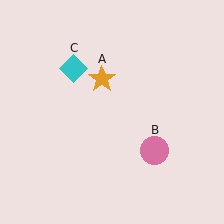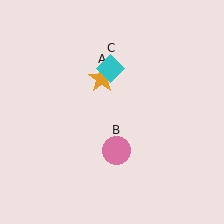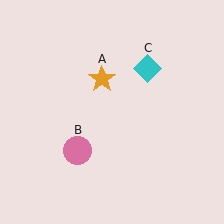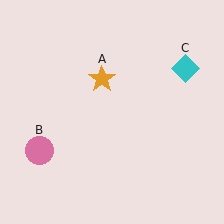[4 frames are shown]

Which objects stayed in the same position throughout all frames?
Orange star (object A) remained stationary.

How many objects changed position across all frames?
2 objects changed position: pink circle (object B), cyan diamond (object C).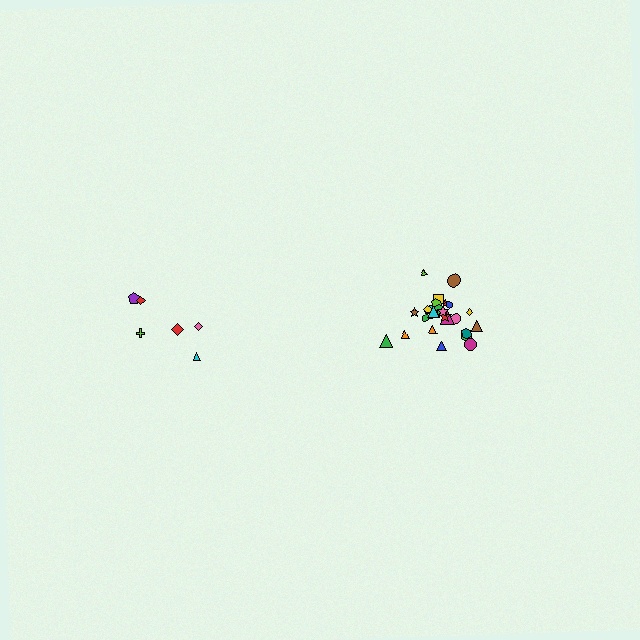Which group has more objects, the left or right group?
The right group.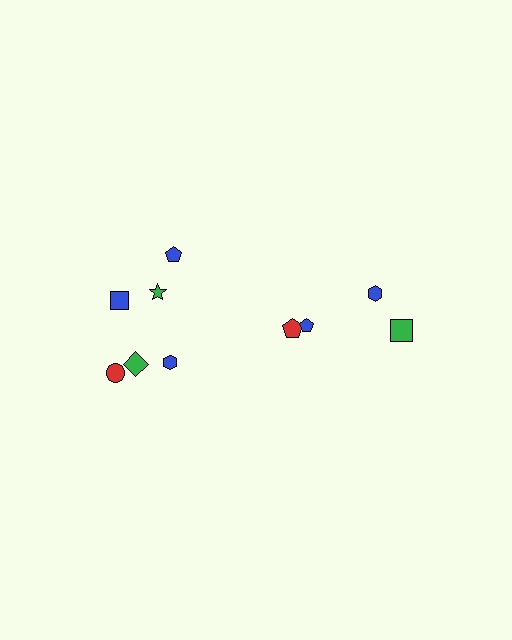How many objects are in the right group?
There are 4 objects.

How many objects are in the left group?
There are 6 objects.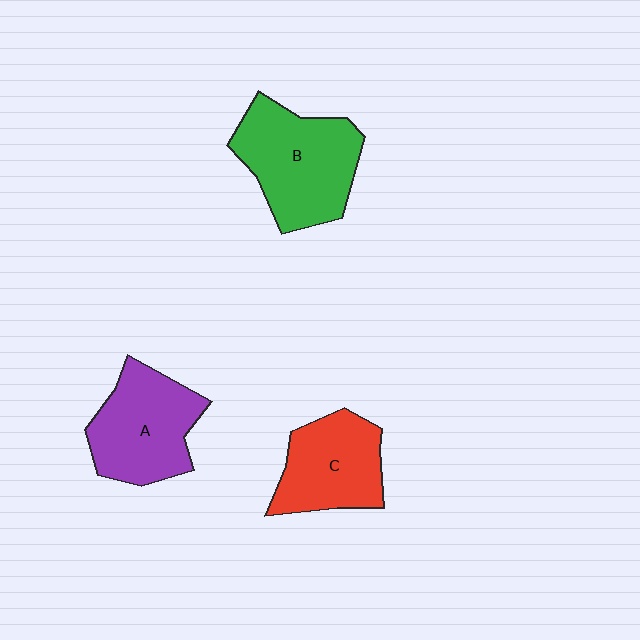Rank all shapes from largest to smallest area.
From largest to smallest: B (green), A (purple), C (red).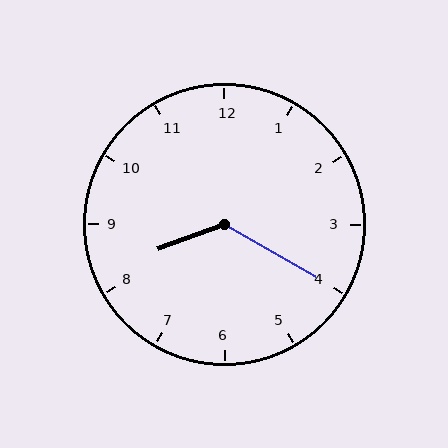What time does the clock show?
8:20.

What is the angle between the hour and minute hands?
Approximately 130 degrees.